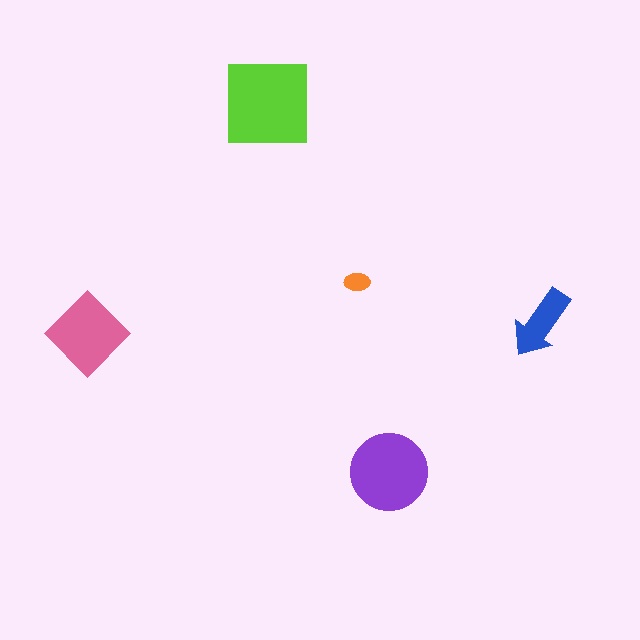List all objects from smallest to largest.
The orange ellipse, the blue arrow, the pink diamond, the purple circle, the lime square.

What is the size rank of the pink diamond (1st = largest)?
3rd.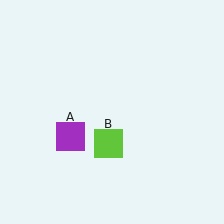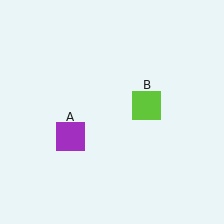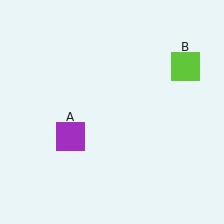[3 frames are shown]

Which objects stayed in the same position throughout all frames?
Purple square (object A) remained stationary.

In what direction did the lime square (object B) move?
The lime square (object B) moved up and to the right.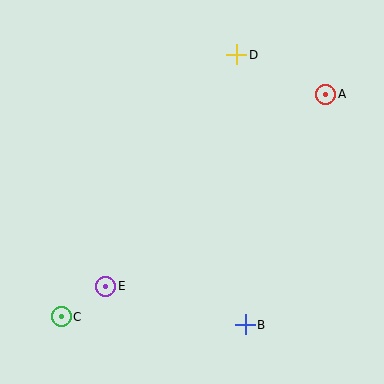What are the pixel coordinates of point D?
Point D is at (237, 55).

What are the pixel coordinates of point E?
Point E is at (106, 286).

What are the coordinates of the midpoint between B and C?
The midpoint between B and C is at (153, 321).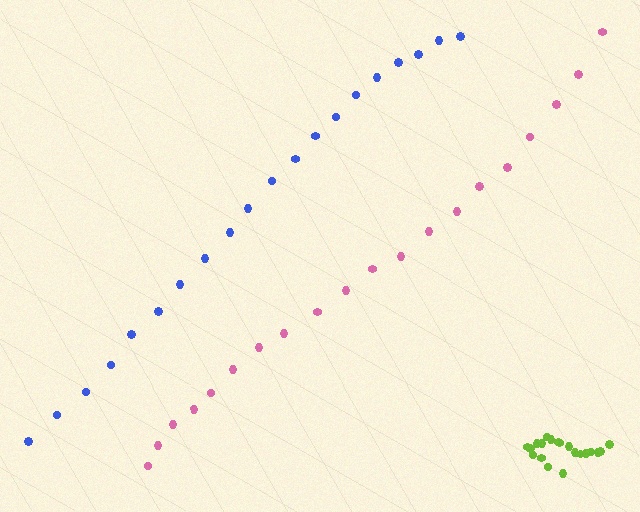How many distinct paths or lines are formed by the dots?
There are 3 distinct paths.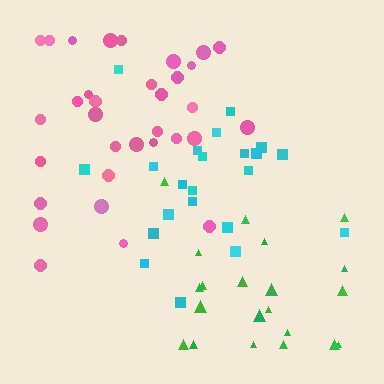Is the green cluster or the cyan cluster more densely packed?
Cyan.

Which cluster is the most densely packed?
Cyan.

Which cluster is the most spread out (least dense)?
Green.